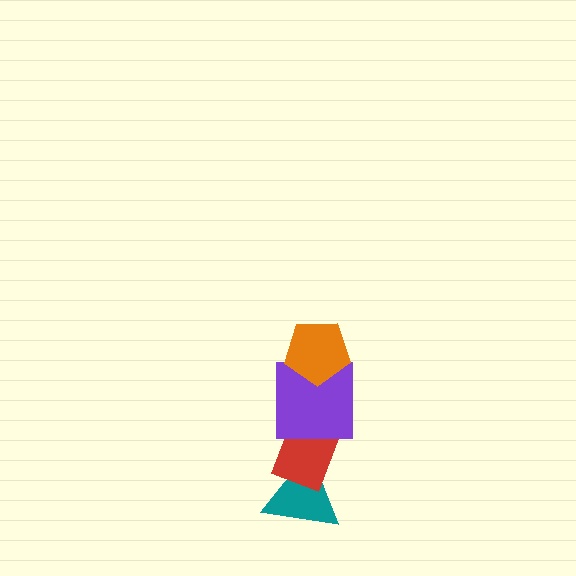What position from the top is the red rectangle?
The red rectangle is 3rd from the top.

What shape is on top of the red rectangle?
The purple square is on top of the red rectangle.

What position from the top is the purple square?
The purple square is 2nd from the top.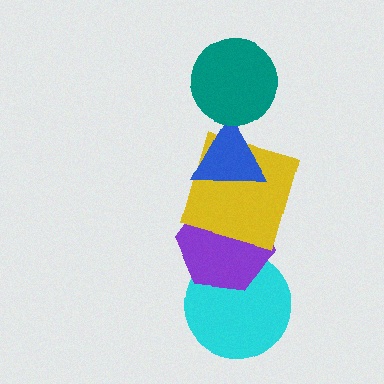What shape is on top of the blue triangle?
The teal circle is on top of the blue triangle.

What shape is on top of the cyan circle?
The purple hexagon is on top of the cyan circle.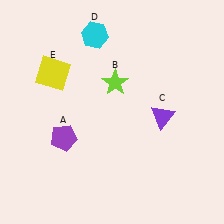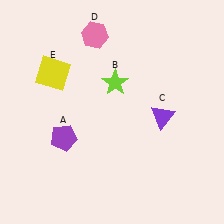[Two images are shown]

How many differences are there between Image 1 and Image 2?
There is 1 difference between the two images.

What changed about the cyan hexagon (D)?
In Image 1, D is cyan. In Image 2, it changed to pink.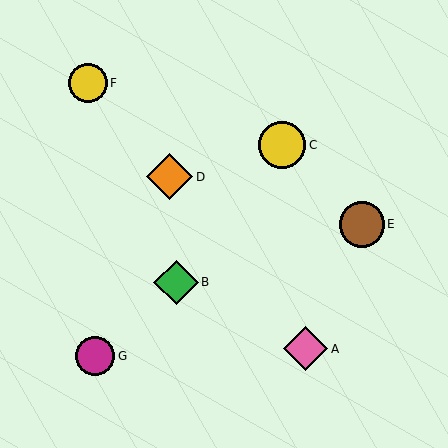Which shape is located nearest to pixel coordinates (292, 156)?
The yellow circle (labeled C) at (282, 145) is nearest to that location.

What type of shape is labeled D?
Shape D is an orange diamond.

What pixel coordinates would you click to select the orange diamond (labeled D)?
Click at (170, 177) to select the orange diamond D.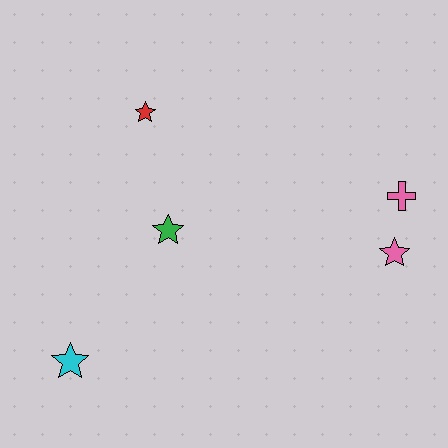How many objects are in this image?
There are 5 objects.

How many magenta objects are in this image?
There are no magenta objects.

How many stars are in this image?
There are 4 stars.